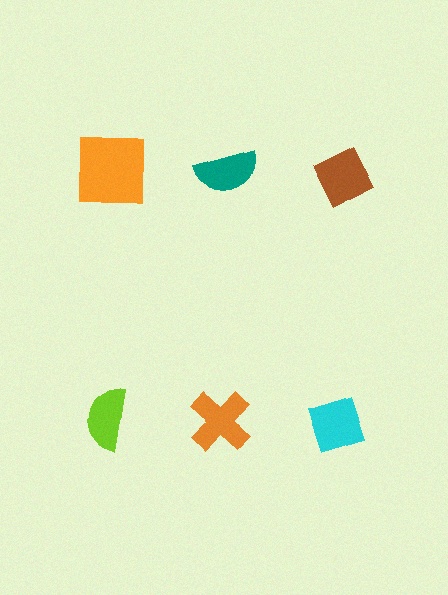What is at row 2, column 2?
An orange cross.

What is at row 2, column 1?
A lime semicircle.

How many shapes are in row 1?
3 shapes.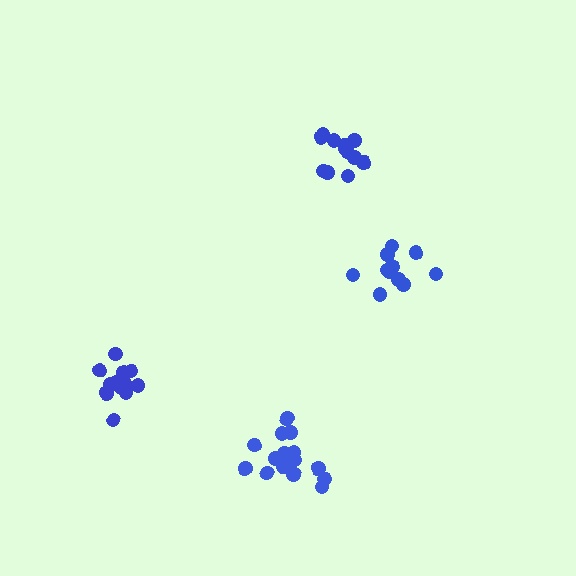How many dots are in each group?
Group 1: 13 dots, Group 2: 17 dots, Group 3: 12 dots, Group 4: 12 dots (54 total).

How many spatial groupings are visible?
There are 4 spatial groupings.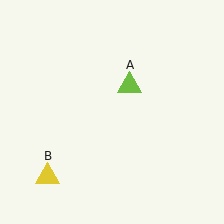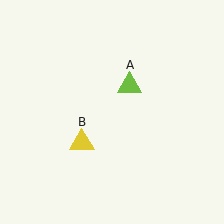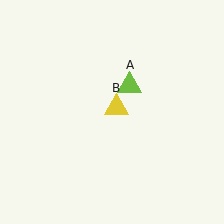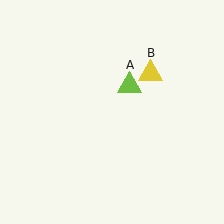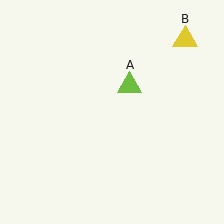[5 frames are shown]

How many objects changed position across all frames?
1 object changed position: yellow triangle (object B).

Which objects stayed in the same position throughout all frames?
Lime triangle (object A) remained stationary.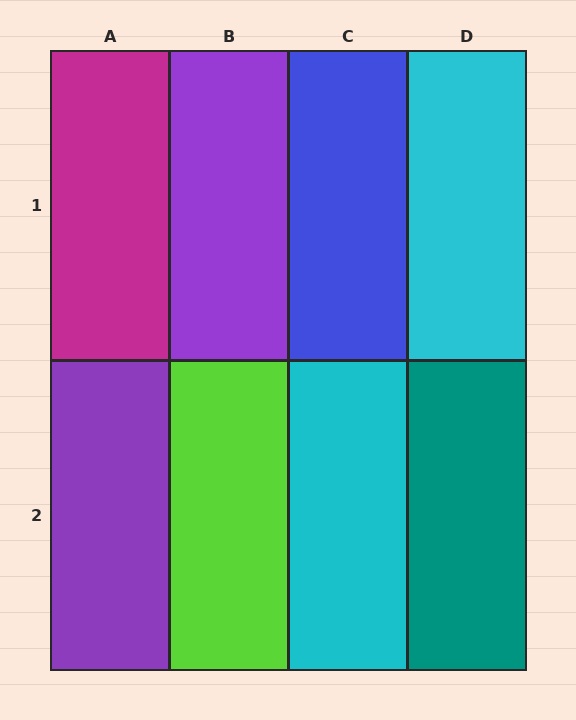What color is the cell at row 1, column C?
Blue.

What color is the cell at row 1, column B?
Purple.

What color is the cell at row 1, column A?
Magenta.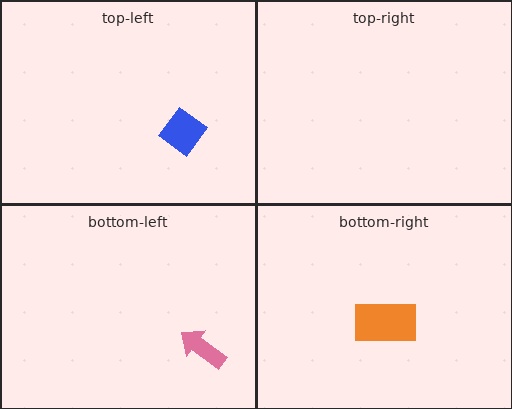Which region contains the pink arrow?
The bottom-left region.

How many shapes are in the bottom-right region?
1.